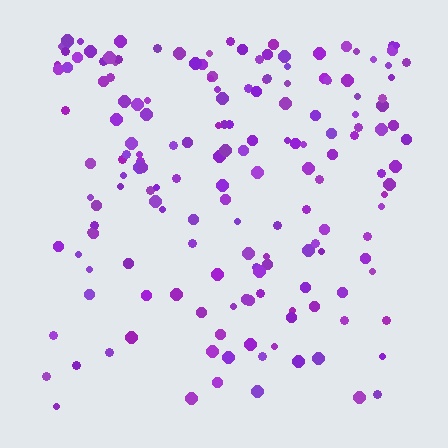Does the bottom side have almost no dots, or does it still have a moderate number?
Still a moderate number, just noticeably fewer than the top.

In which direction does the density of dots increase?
From bottom to top, with the top side densest.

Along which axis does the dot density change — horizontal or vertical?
Vertical.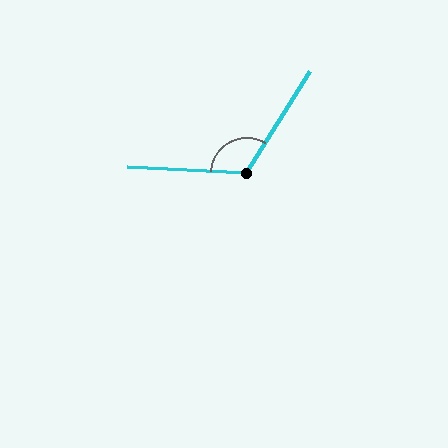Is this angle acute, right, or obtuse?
It is obtuse.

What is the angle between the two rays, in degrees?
Approximately 119 degrees.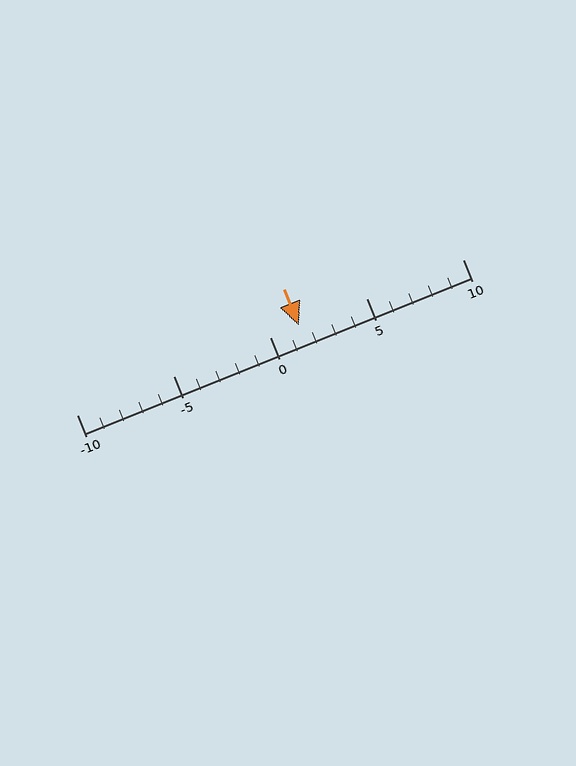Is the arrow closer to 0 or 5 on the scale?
The arrow is closer to 0.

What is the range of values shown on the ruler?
The ruler shows values from -10 to 10.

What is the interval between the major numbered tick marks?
The major tick marks are spaced 5 units apart.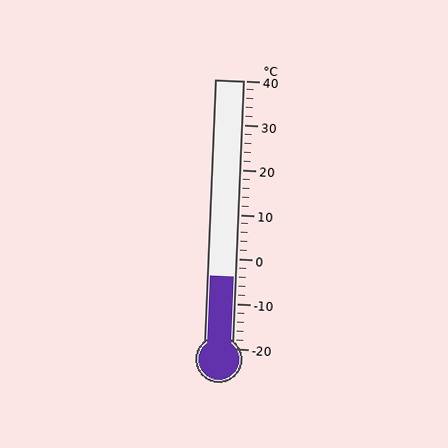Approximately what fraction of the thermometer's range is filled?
The thermometer is filled to approximately 25% of its range.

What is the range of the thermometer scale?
The thermometer scale ranges from -20°C to 40°C.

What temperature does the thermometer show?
The thermometer shows approximately -4°C.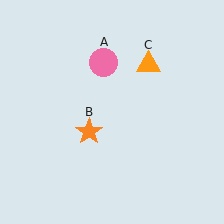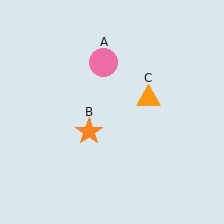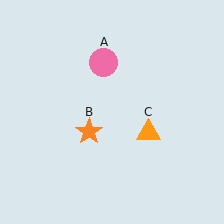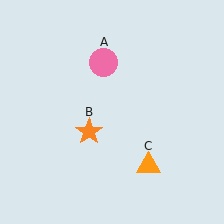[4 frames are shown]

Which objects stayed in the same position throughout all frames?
Pink circle (object A) and orange star (object B) remained stationary.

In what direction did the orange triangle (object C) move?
The orange triangle (object C) moved down.